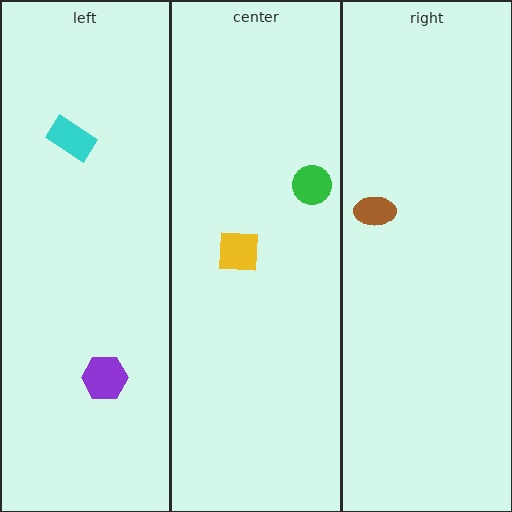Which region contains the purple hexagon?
The left region.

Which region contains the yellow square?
The center region.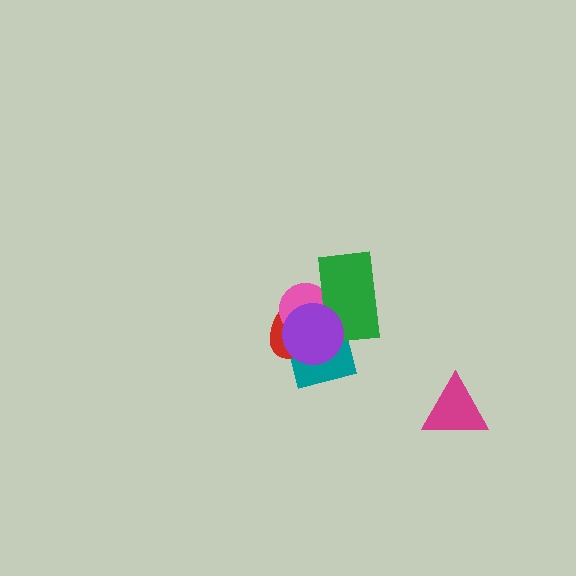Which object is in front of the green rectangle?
The purple circle is in front of the green rectangle.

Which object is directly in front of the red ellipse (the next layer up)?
The pink circle is directly in front of the red ellipse.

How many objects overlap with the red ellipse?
4 objects overlap with the red ellipse.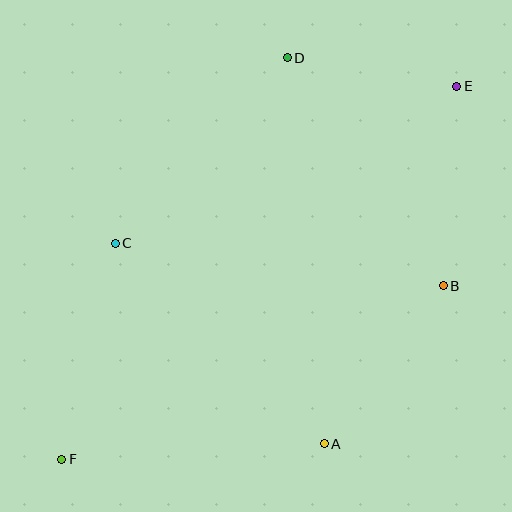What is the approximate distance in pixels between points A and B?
The distance between A and B is approximately 198 pixels.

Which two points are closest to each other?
Points D and E are closest to each other.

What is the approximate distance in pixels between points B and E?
The distance between B and E is approximately 200 pixels.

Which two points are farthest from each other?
Points E and F are farthest from each other.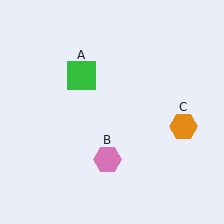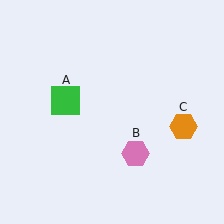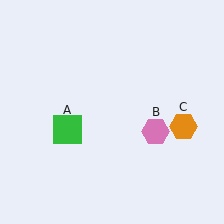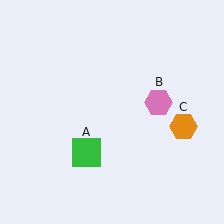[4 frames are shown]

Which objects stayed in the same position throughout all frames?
Orange hexagon (object C) remained stationary.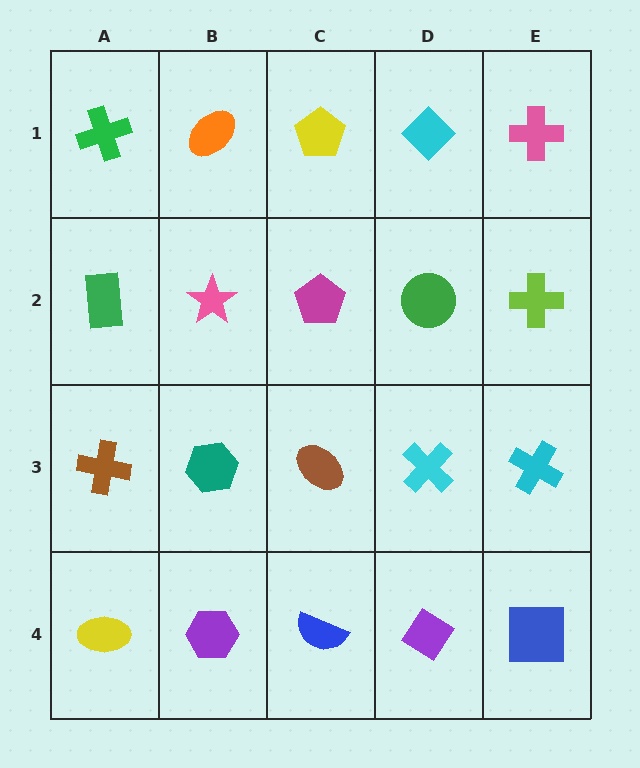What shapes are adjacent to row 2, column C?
A yellow pentagon (row 1, column C), a brown ellipse (row 3, column C), a pink star (row 2, column B), a green circle (row 2, column D).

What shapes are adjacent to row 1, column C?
A magenta pentagon (row 2, column C), an orange ellipse (row 1, column B), a cyan diamond (row 1, column D).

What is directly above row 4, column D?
A cyan cross.